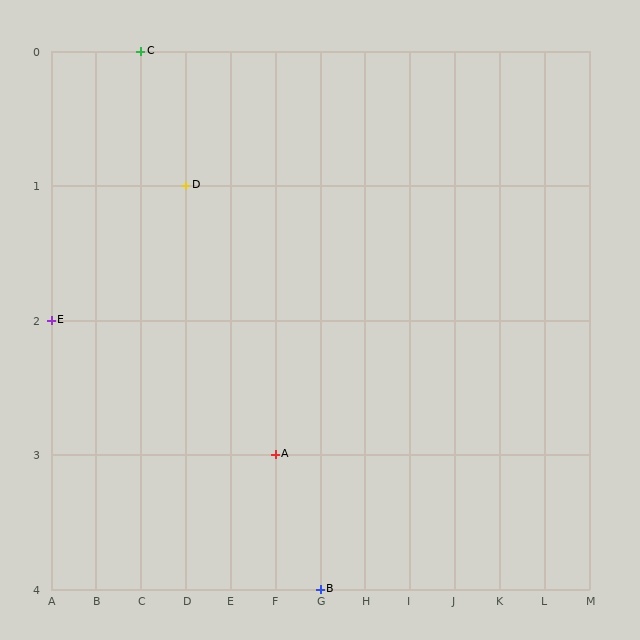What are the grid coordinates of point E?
Point E is at grid coordinates (A, 2).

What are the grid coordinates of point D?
Point D is at grid coordinates (D, 1).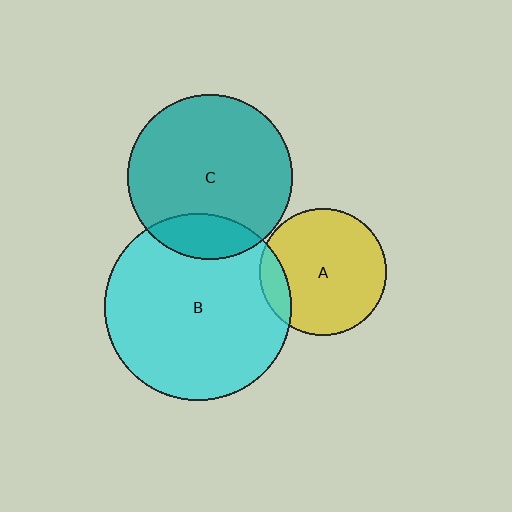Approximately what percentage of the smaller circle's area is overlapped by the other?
Approximately 15%.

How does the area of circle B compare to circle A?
Approximately 2.2 times.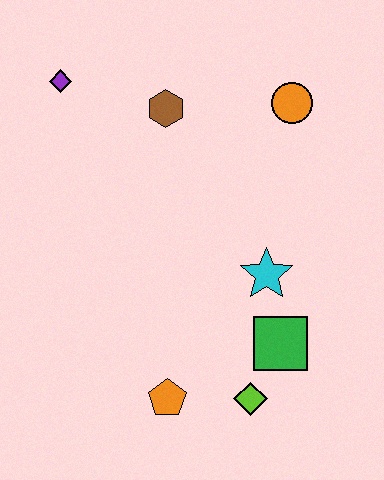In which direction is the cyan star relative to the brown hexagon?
The cyan star is below the brown hexagon.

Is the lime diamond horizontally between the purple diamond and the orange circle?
Yes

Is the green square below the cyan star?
Yes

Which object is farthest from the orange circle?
The orange pentagon is farthest from the orange circle.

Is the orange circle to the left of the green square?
No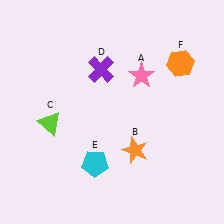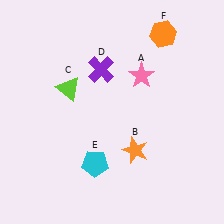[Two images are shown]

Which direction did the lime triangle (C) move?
The lime triangle (C) moved up.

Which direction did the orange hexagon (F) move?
The orange hexagon (F) moved up.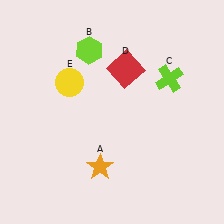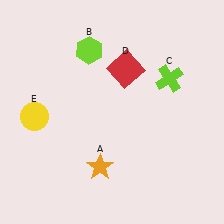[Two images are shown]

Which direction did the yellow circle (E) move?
The yellow circle (E) moved left.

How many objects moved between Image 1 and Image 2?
1 object moved between the two images.